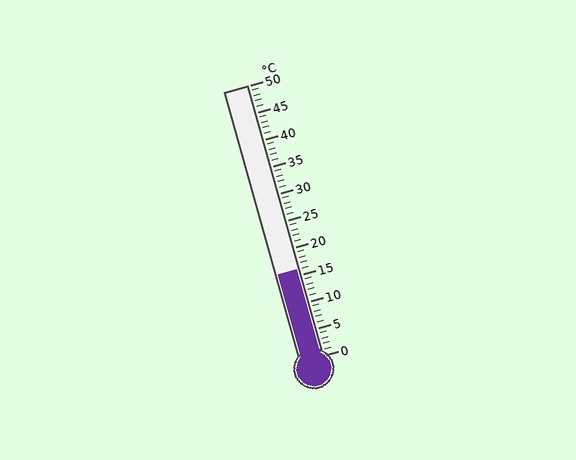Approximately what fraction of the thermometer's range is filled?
The thermometer is filled to approximately 30% of its range.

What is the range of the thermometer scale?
The thermometer scale ranges from 0°C to 50°C.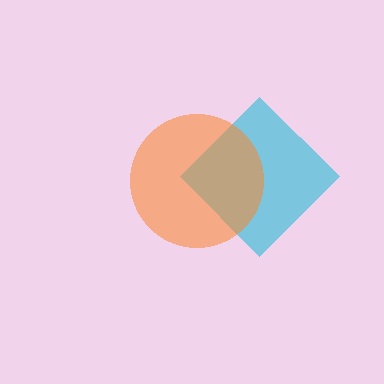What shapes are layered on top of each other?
The layered shapes are: a cyan diamond, an orange circle.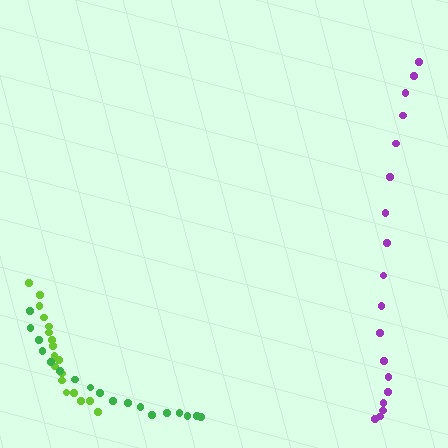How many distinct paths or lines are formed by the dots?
There are 3 distinct paths.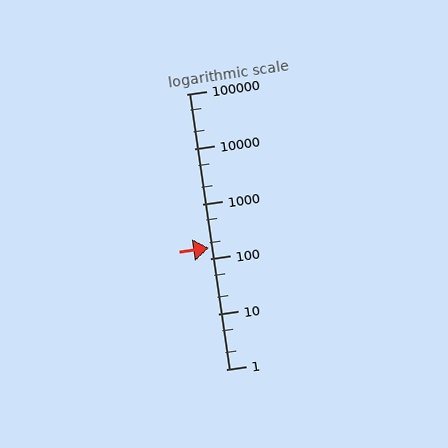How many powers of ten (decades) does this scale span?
The scale spans 5 decades, from 1 to 100000.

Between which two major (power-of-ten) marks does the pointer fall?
The pointer is between 100 and 1000.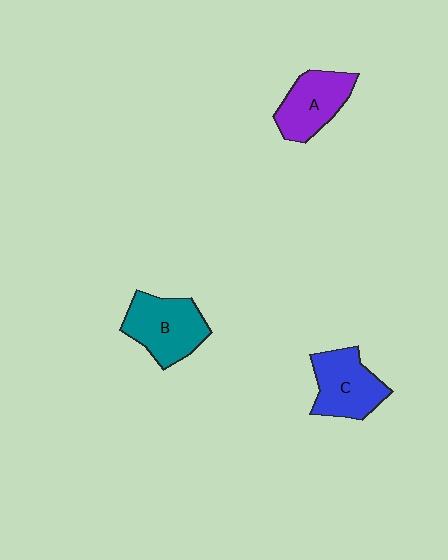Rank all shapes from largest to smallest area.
From largest to smallest: B (teal), C (blue), A (purple).